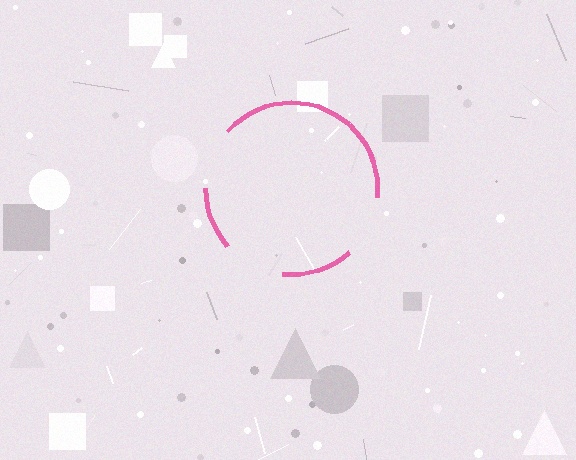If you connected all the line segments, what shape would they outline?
They would outline a circle.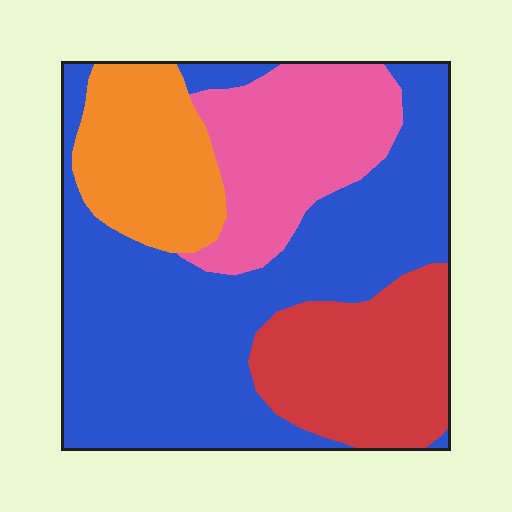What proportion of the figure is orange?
Orange covers 15% of the figure.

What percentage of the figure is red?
Red covers 19% of the figure.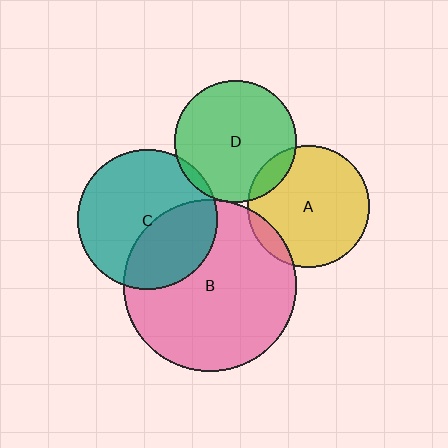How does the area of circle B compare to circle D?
Approximately 2.0 times.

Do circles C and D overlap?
Yes.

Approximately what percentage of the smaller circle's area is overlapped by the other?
Approximately 5%.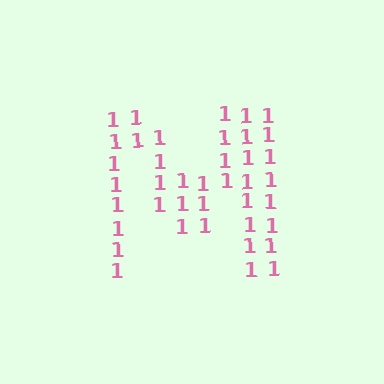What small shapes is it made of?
It is made of small digit 1's.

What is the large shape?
The large shape is the letter M.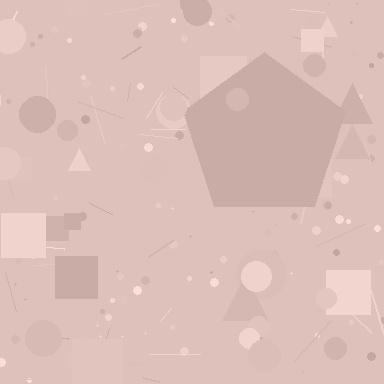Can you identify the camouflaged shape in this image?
The camouflaged shape is a pentagon.